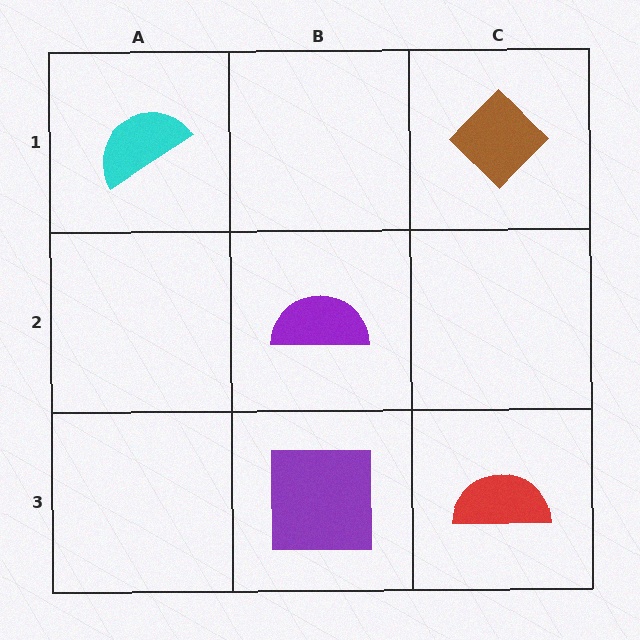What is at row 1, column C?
A brown diamond.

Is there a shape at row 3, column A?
No, that cell is empty.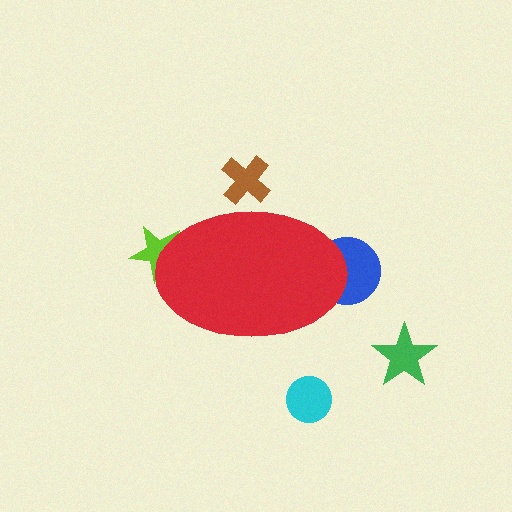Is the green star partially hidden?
No, the green star is fully visible.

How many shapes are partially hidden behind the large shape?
3 shapes are partially hidden.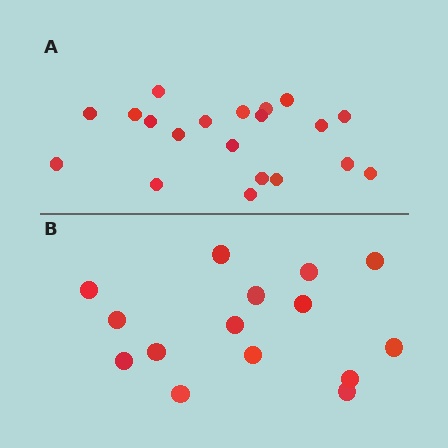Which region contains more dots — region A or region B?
Region A (the top region) has more dots.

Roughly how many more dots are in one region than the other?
Region A has about 5 more dots than region B.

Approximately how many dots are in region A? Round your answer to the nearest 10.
About 20 dots.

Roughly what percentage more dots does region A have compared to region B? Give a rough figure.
About 35% more.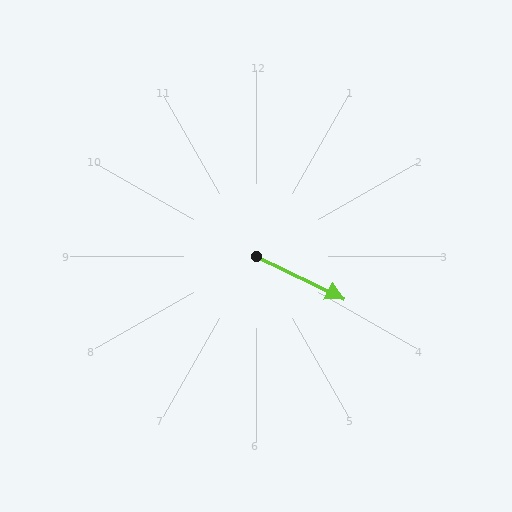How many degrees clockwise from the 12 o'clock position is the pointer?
Approximately 116 degrees.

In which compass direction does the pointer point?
Southeast.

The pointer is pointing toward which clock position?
Roughly 4 o'clock.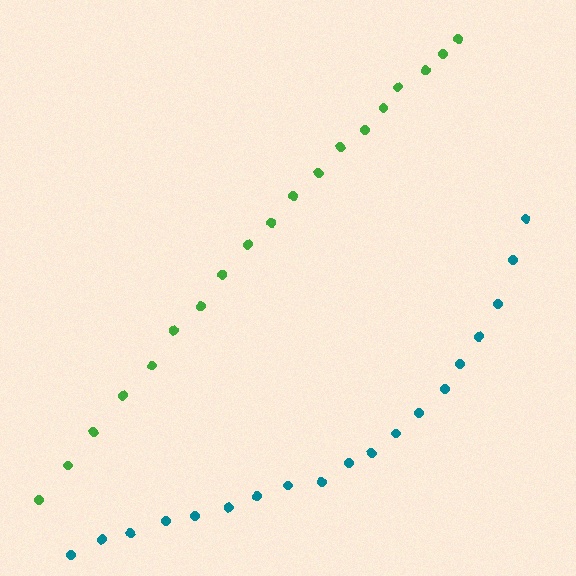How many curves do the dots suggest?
There are 2 distinct paths.